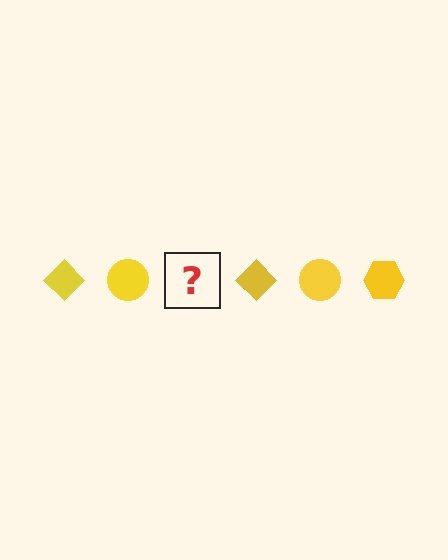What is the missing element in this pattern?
The missing element is a yellow hexagon.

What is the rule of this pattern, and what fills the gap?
The rule is that the pattern cycles through diamond, circle, hexagon shapes in yellow. The gap should be filled with a yellow hexagon.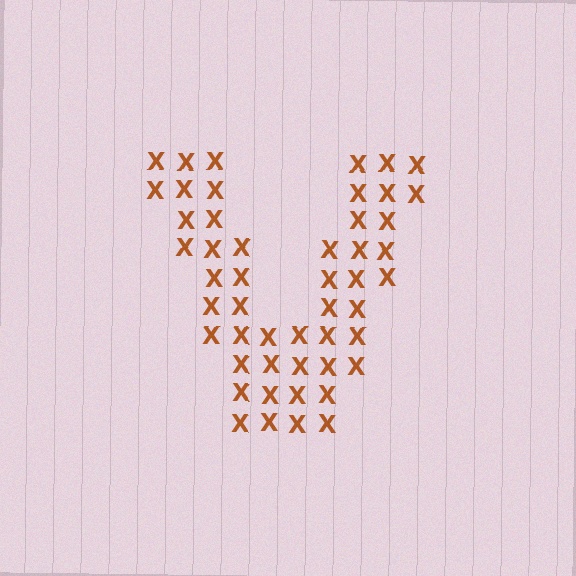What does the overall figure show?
The overall figure shows the letter V.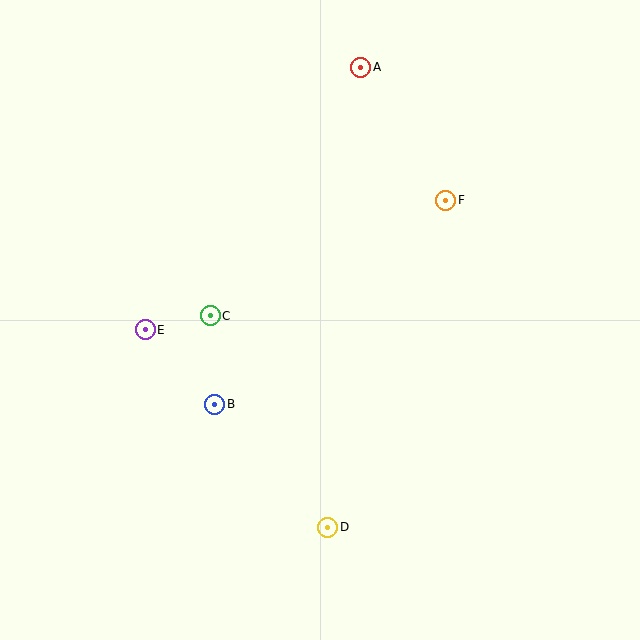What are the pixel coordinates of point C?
Point C is at (210, 316).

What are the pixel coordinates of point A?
Point A is at (361, 67).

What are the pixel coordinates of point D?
Point D is at (328, 527).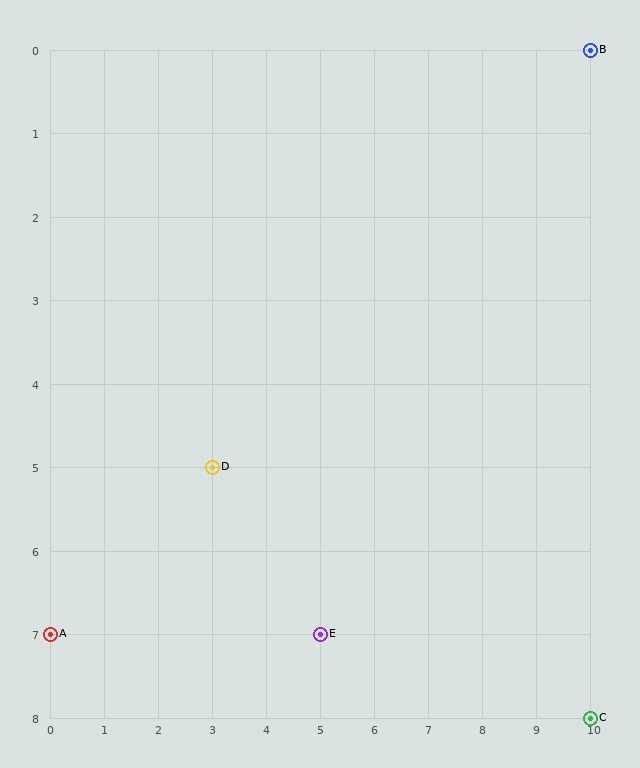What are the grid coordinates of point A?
Point A is at grid coordinates (0, 7).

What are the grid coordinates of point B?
Point B is at grid coordinates (10, 0).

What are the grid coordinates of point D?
Point D is at grid coordinates (3, 5).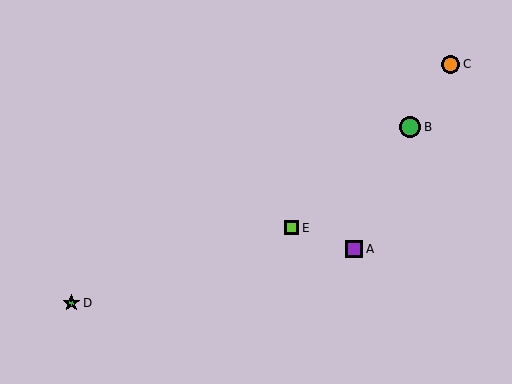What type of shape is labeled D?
Shape D is a green star.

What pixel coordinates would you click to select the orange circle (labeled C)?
Click at (451, 65) to select the orange circle C.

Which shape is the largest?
The green circle (labeled B) is the largest.